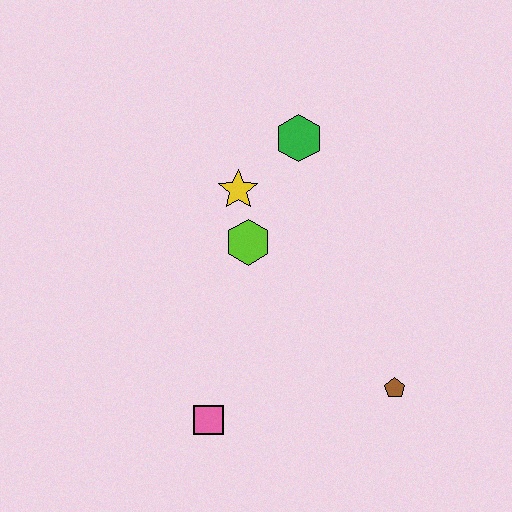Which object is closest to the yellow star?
The lime hexagon is closest to the yellow star.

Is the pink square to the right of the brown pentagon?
No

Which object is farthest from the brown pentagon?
The green hexagon is farthest from the brown pentagon.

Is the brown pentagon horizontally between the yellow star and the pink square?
No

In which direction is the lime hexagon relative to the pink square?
The lime hexagon is above the pink square.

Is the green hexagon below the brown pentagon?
No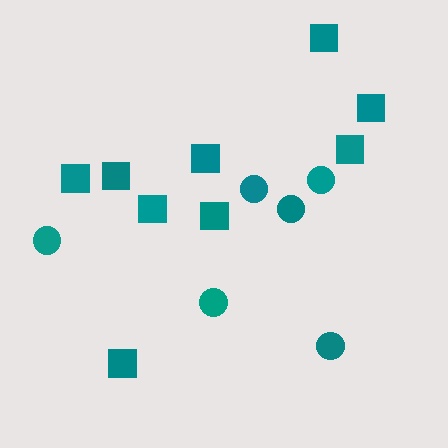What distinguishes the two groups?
There are 2 groups: one group of squares (9) and one group of circles (6).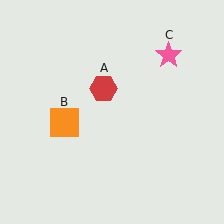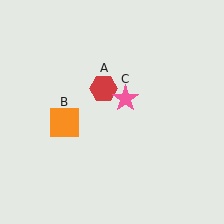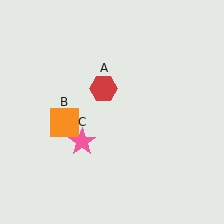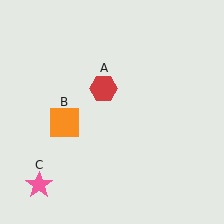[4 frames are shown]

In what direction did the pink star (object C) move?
The pink star (object C) moved down and to the left.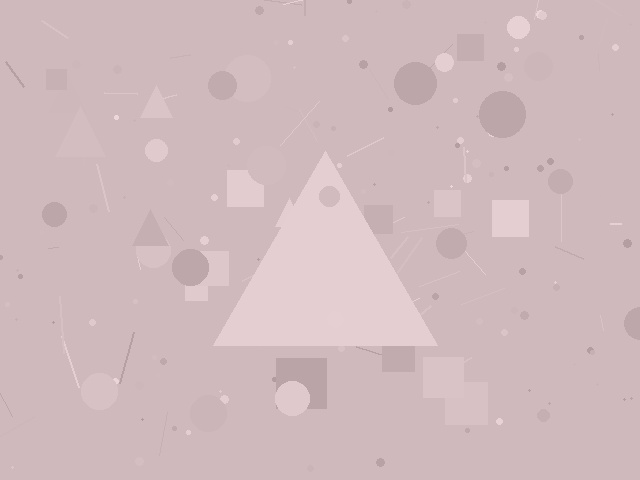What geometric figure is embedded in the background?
A triangle is embedded in the background.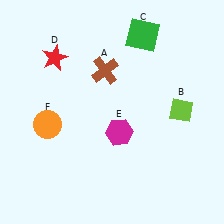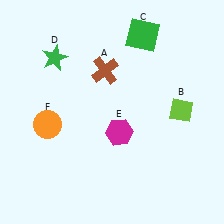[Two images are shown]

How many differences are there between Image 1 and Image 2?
There is 1 difference between the two images.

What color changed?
The star (D) changed from red in Image 1 to green in Image 2.